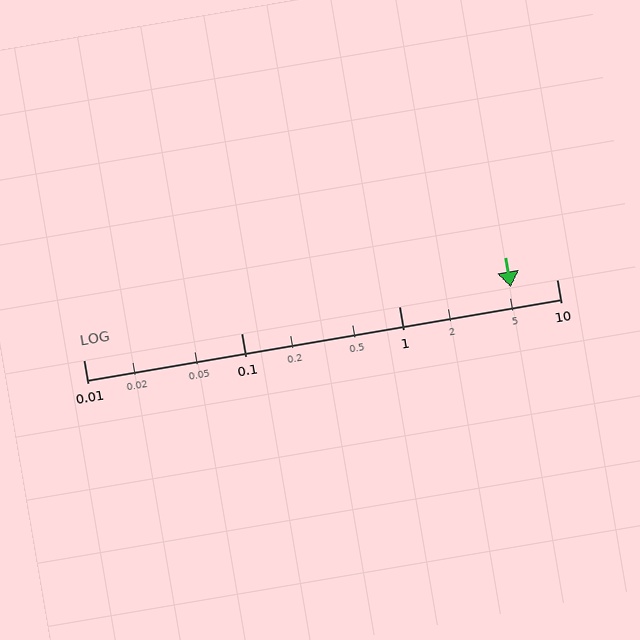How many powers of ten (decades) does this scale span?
The scale spans 3 decades, from 0.01 to 10.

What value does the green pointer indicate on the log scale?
The pointer indicates approximately 5.1.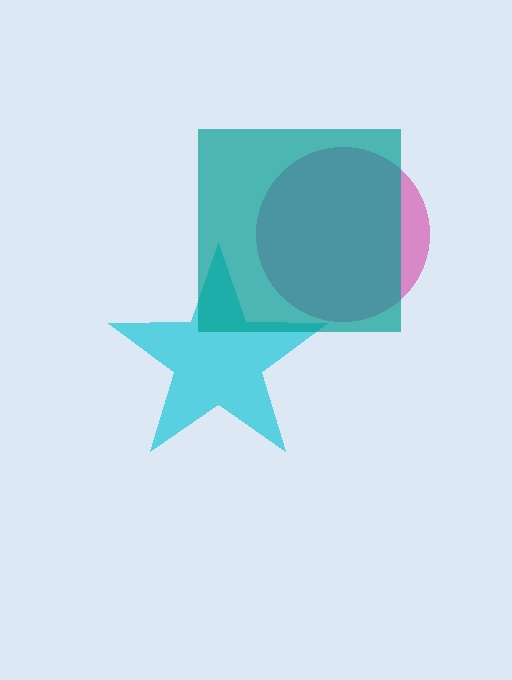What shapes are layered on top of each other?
The layered shapes are: a magenta circle, a cyan star, a teal square.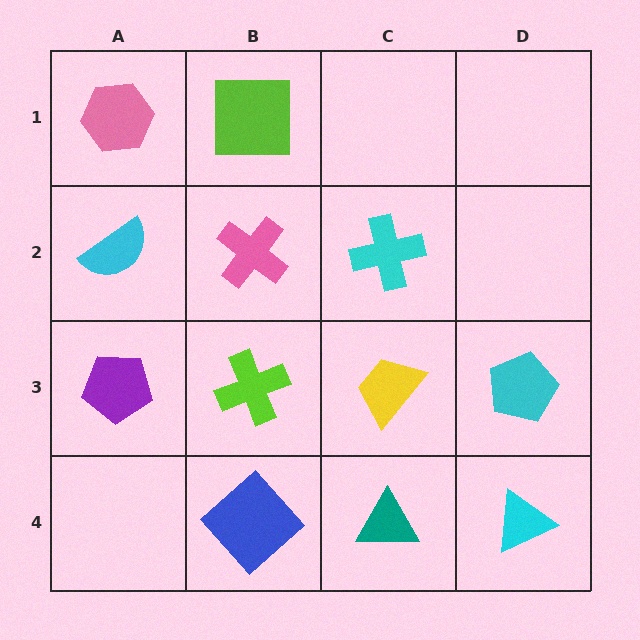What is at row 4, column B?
A blue diamond.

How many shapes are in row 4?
3 shapes.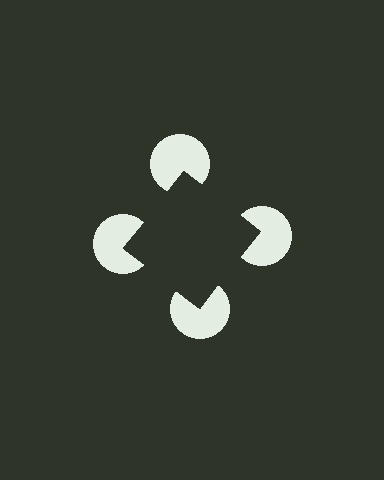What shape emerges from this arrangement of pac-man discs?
An illusory square — its edges are inferred from the aligned wedge cuts in the pac-man discs, not physically drawn.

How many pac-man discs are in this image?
There are 4 — one at each vertex of the illusory square.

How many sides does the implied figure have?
4 sides.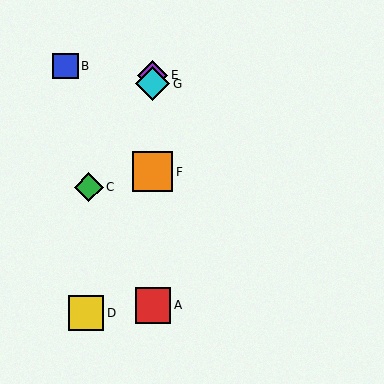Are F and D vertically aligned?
No, F is at x≈153 and D is at x≈86.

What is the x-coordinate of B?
Object B is at x≈65.